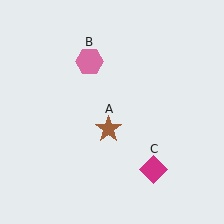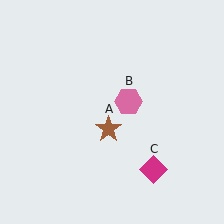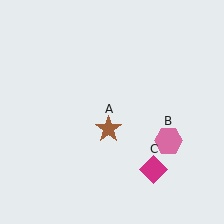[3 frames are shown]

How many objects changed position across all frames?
1 object changed position: pink hexagon (object B).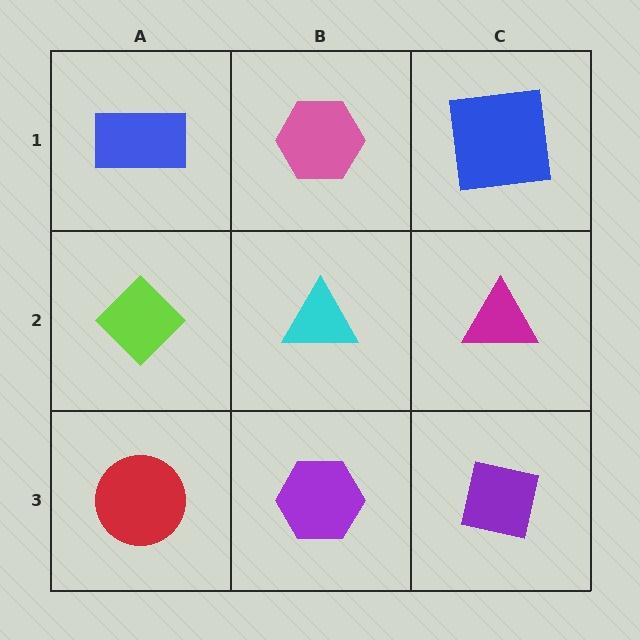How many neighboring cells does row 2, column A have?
3.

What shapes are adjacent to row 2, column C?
A blue square (row 1, column C), a purple square (row 3, column C), a cyan triangle (row 2, column B).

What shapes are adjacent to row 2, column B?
A pink hexagon (row 1, column B), a purple hexagon (row 3, column B), a lime diamond (row 2, column A), a magenta triangle (row 2, column C).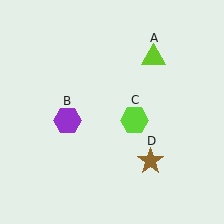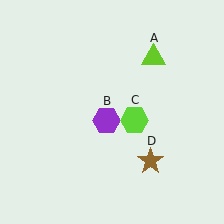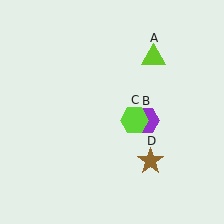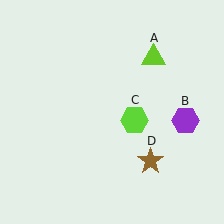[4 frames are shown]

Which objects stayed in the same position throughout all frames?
Lime triangle (object A) and lime hexagon (object C) and brown star (object D) remained stationary.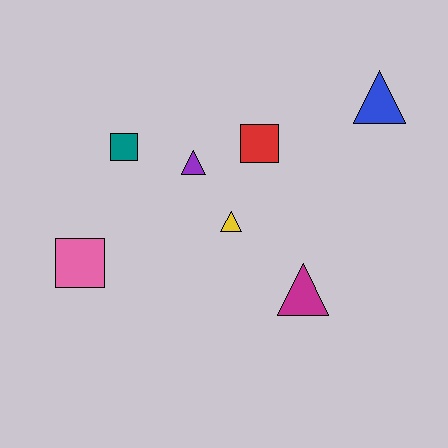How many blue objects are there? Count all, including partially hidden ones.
There is 1 blue object.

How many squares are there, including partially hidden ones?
There are 3 squares.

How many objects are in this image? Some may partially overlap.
There are 7 objects.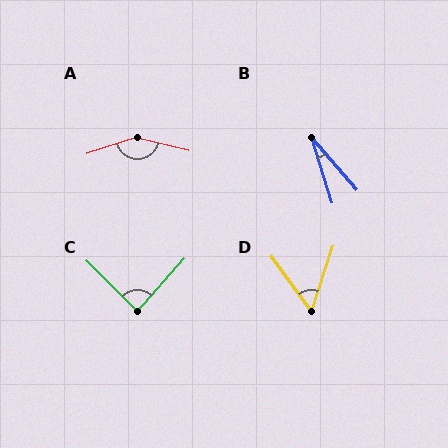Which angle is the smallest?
B, at approximately 23 degrees.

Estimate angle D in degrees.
Approximately 54 degrees.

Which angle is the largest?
A, at approximately 149 degrees.